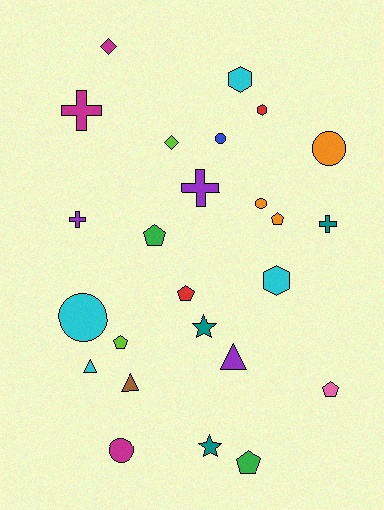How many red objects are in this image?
There are 2 red objects.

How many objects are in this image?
There are 25 objects.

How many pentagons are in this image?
There are 6 pentagons.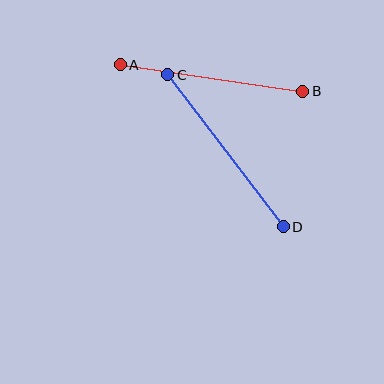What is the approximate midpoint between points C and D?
The midpoint is at approximately (226, 151) pixels.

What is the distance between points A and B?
The distance is approximately 185 pixels.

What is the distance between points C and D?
The distance is approximately 191 pixels.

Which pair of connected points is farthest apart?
Points C and D are farthest apart.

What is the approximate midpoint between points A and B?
The midpoint is at approximately (212, 78) pixels.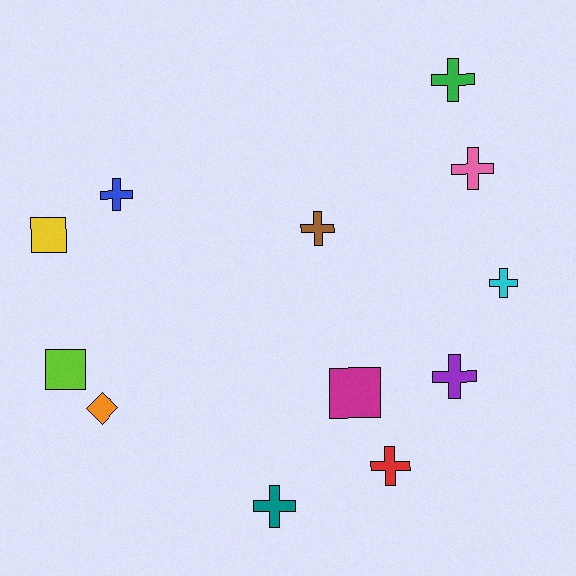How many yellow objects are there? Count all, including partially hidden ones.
There is 1 yellow object.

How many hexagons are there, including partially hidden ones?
There are no hexagons.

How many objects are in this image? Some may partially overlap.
There are 12 objects.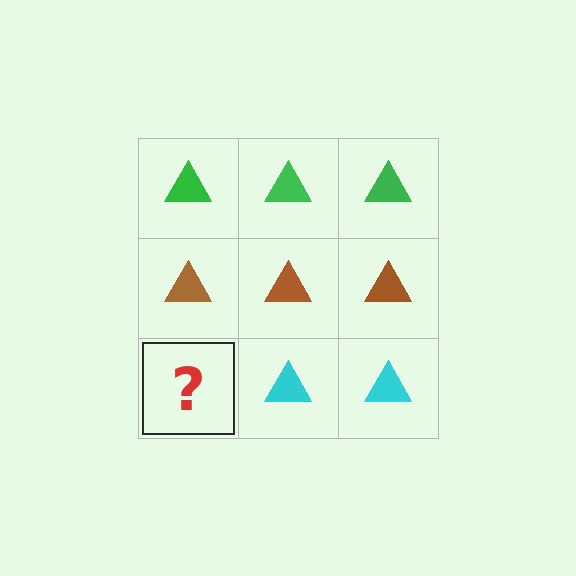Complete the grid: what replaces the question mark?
The question mark should be replaced with a cyan triangle.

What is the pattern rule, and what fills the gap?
The rule is that each row has a consistent color. The gap should be filled with a cyan triangle.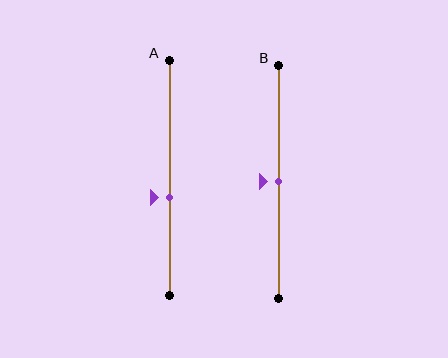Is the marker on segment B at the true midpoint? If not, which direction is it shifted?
Yes, the marker on segment B is at the true midpoint.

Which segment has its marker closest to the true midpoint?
Segment B has its marker closest to the true midpoint.